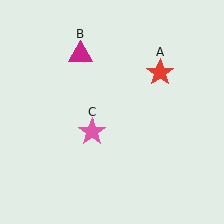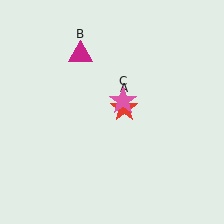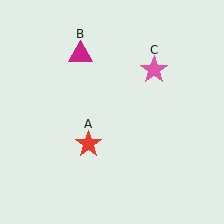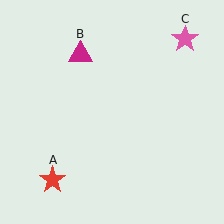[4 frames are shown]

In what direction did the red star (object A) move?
The red star (object A) moved down and to the left.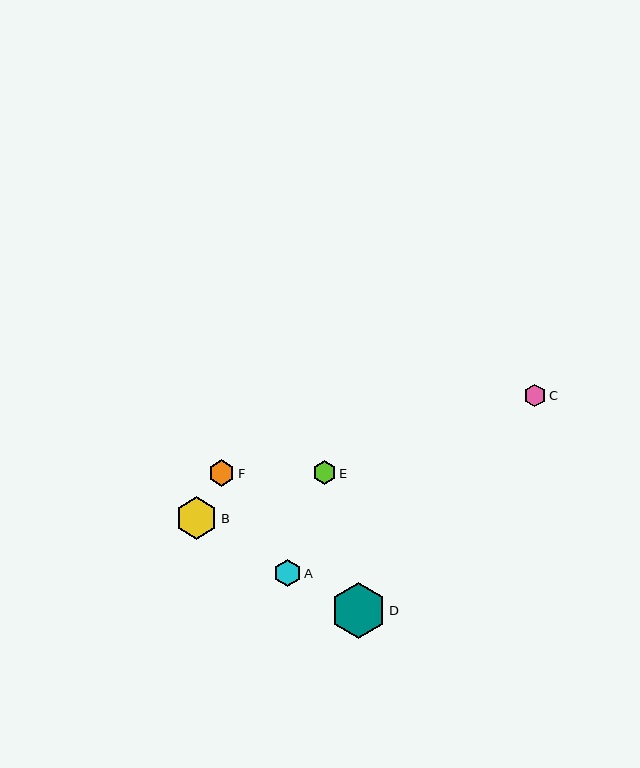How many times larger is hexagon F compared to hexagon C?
Hexagon F is approximately 1.2 times the size of hexagon C.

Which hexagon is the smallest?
Hexagon C is the smallest with a size of approximately 22 pixels.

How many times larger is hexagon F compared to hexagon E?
Hexagon F is approximately 1.1 times the size of hexagon E.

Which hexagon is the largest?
Hexagon D is the largest with a size of approximately 55 pixels.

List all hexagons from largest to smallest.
From largest to smallest: D, B, A, F, E, C.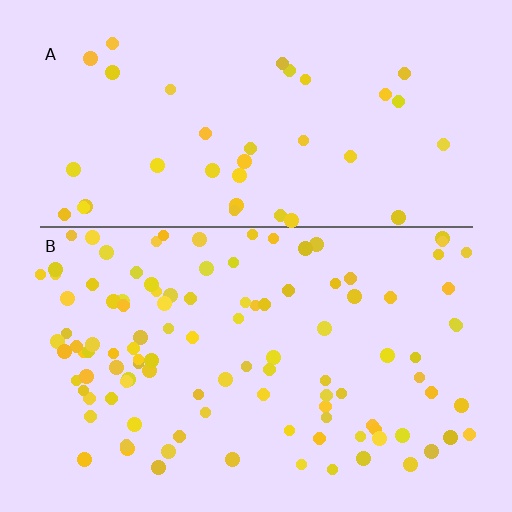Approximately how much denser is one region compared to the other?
Approximately 2.9× — region B over region A.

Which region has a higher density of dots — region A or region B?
B (the bottom).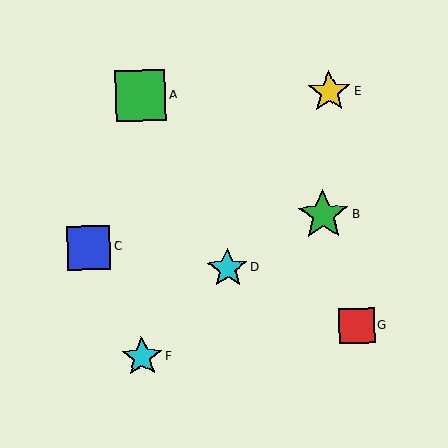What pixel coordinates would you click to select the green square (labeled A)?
Click at (141, 96) to select the green square A.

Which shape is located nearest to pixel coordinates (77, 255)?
The blue square (labeled C) at (89, 248) is nearest to that location.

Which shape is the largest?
The green star (labeled B) is the largest.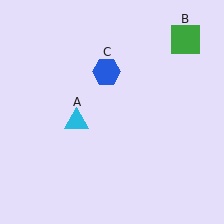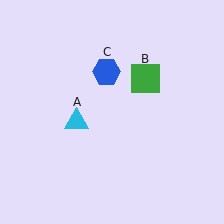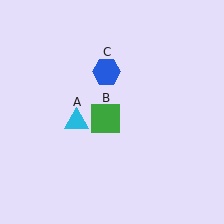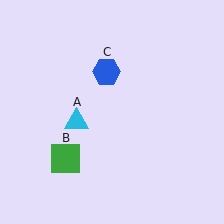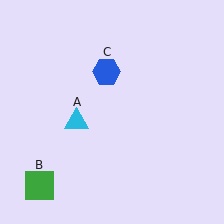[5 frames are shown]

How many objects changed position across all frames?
1 object changed position: green square (object B).